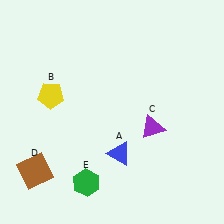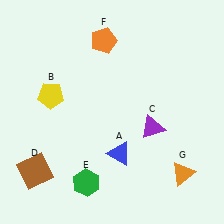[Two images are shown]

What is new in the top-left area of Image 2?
An orange pentagon (F) was added in the top-left area of Image 2.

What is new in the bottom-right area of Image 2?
An orange triangle (G) was added in the bottom-right area of Image 2.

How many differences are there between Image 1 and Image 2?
There are 2 differences between the two images.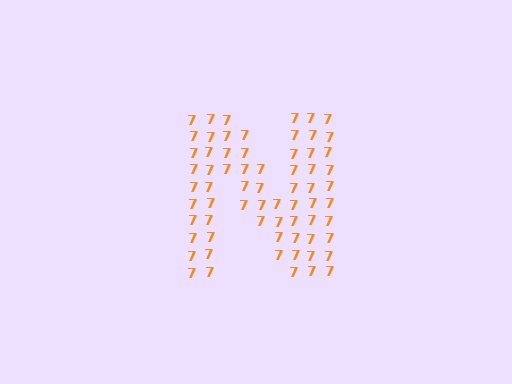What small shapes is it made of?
It is made of small digit 7's.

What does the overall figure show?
The overall figure shows the letter N.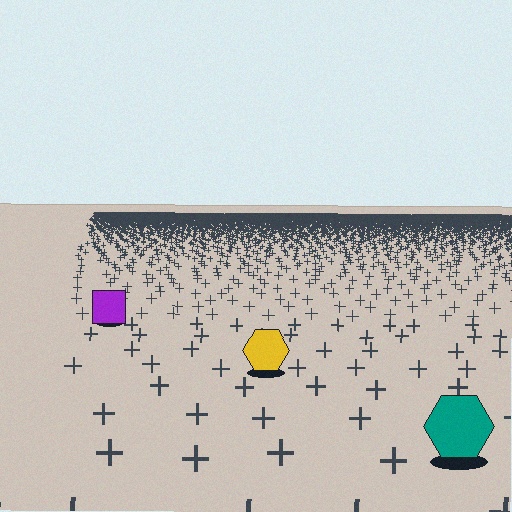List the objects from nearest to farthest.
From nearest to farthest: the teal hexagon, the yellow hexagon, the purple square.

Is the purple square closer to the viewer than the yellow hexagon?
No. The yellow hexagon is closer — you can tell from the texture gradient: the ground texture is coarser near it.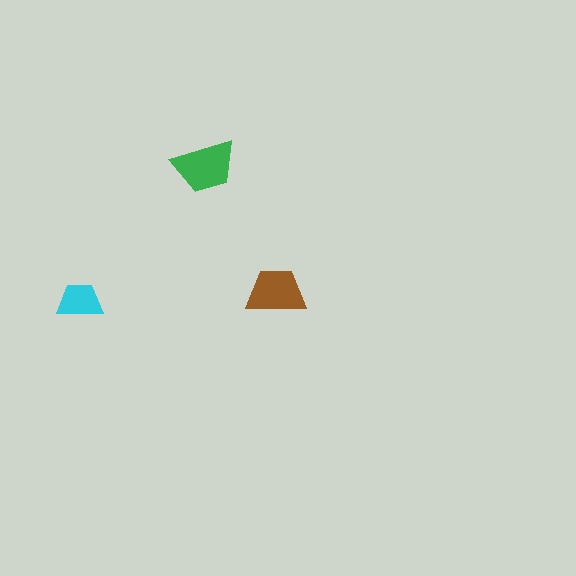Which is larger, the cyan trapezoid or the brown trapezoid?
The brown one.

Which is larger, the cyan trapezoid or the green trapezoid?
The green one.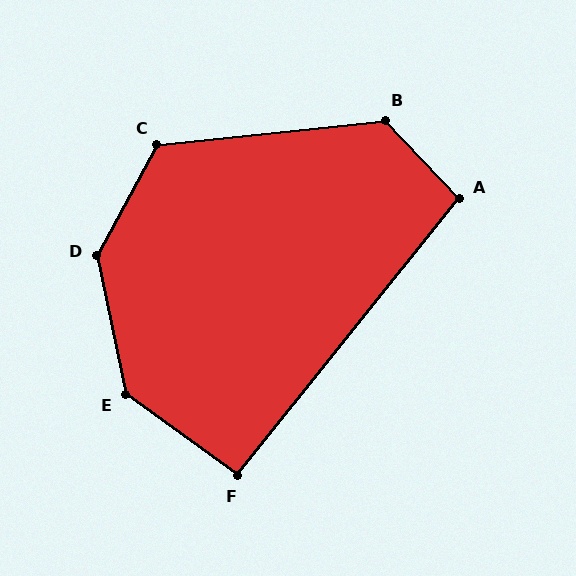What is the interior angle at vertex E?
Approximately 138 degrees (obtuse).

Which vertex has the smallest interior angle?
F, at approximately 93 degrees.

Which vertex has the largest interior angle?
D, at approximately 140 degrees.